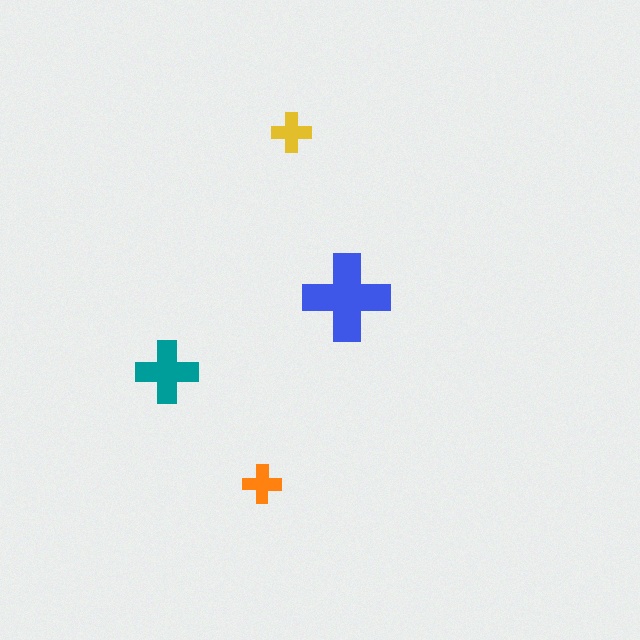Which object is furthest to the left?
The teal cross is leftmost.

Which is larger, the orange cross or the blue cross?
The blue one.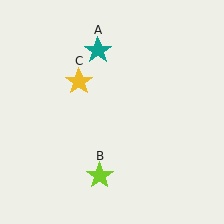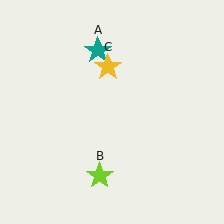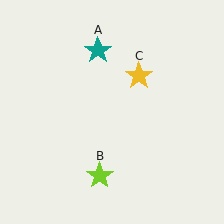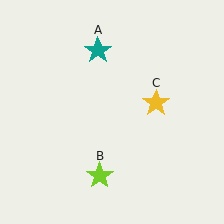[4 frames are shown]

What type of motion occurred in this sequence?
The yellow star (object C) rotated clockwise around the center of the scene.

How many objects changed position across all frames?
1 object changed position: yellow star (object C).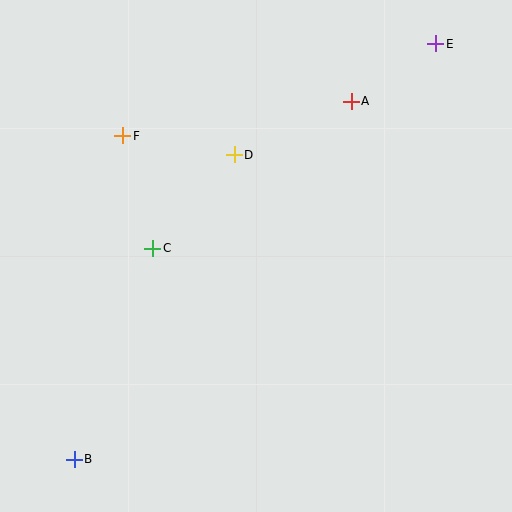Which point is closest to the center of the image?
Point D at (234, 155) is closest to the center.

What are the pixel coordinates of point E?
Point E is at (436, 44).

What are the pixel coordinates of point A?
Point A is at (351, 101).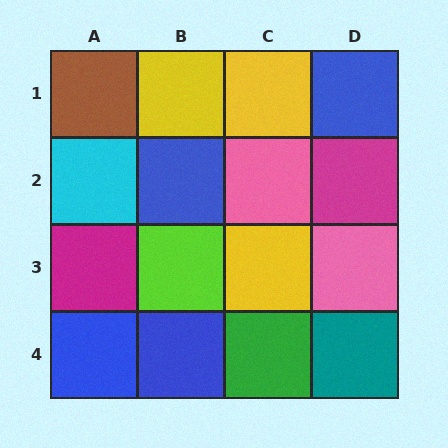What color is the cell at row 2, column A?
Cyan.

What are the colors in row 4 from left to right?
Blue, blue, green, teal.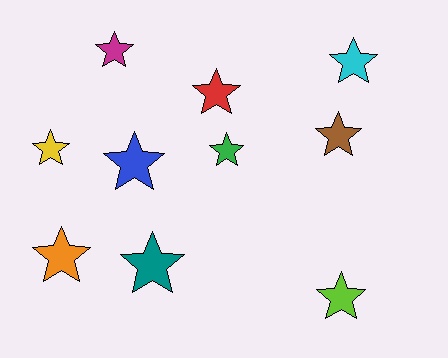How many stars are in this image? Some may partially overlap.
There are 10 stars.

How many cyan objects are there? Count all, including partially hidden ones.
There is 1 cyan object.